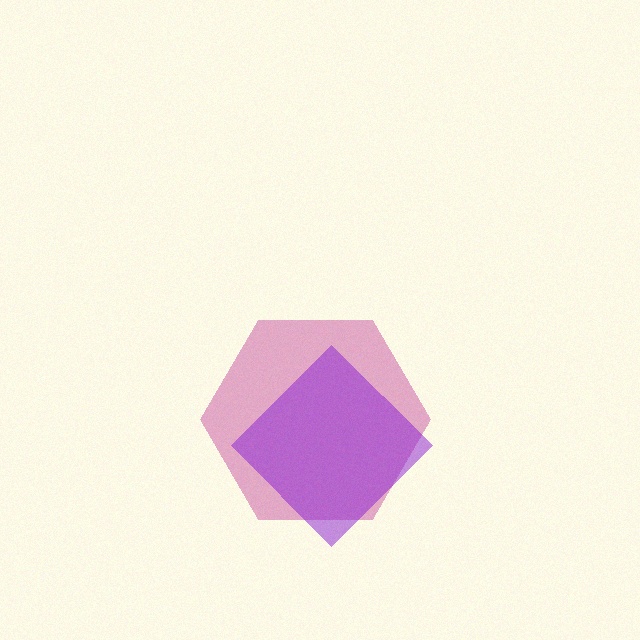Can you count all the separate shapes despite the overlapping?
Yes, there are 2 separate shapes.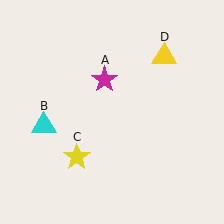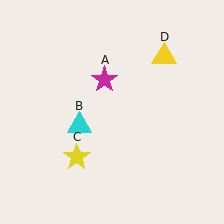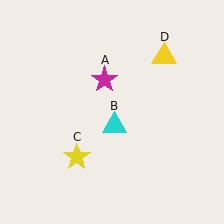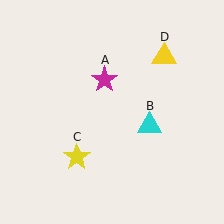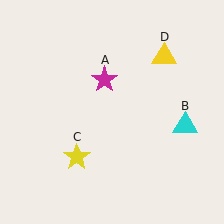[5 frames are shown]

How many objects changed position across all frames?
1 object changed position: cyan triangle (object B).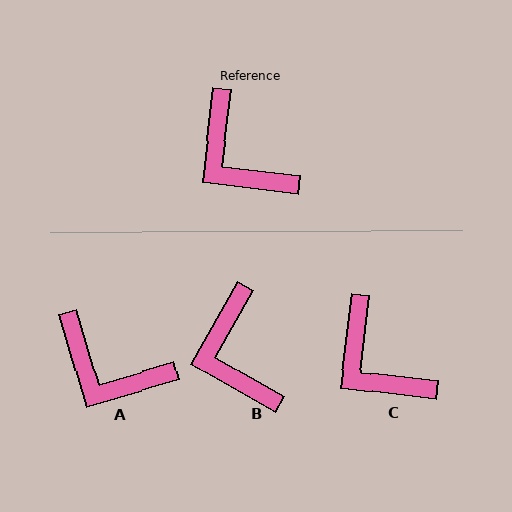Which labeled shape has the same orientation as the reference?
C.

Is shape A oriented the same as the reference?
No, it is off by about 23 degrees.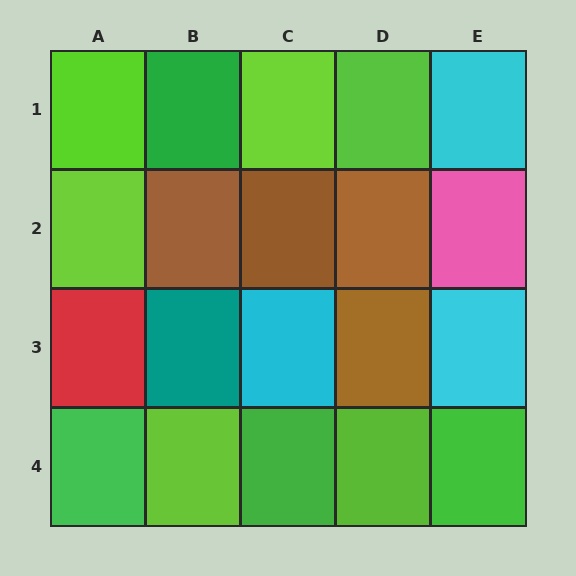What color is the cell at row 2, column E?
Pink.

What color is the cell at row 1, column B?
Green.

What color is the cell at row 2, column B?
Brown.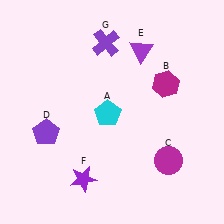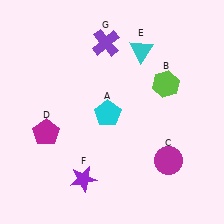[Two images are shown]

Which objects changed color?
B changed from magenta to lime. D changed from purple to magenta. E changed from purple to cyan.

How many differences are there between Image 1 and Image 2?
There are 3 differences between the two images.